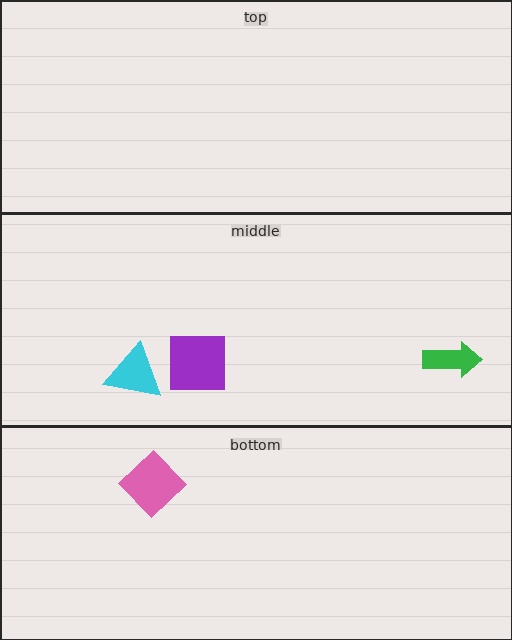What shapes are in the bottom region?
The pink diamond.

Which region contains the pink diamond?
The bottom region.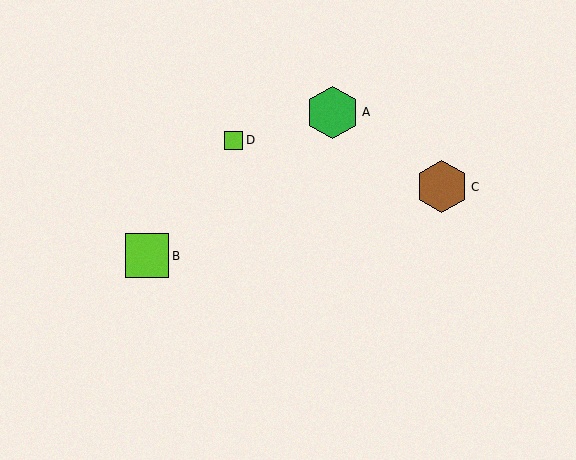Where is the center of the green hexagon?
The center of the green hexagon is at (333, 112).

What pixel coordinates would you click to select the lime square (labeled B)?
Click at (147, 255) to select the lime square B.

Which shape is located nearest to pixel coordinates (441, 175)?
The brown hexagon (labeled C) at (442, 187) is nearest to that location.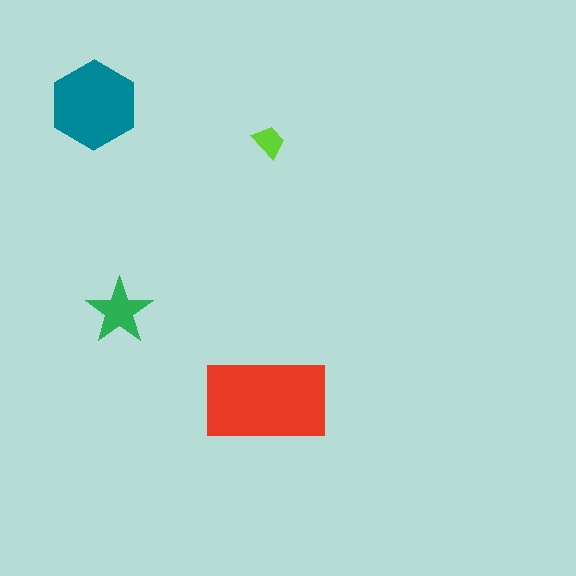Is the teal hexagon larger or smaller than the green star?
Larger.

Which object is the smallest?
The lime trapezoid.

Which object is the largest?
The red rectangle.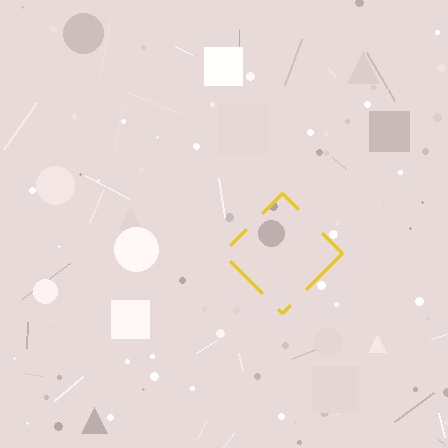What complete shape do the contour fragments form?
The contour fragments form a diamond.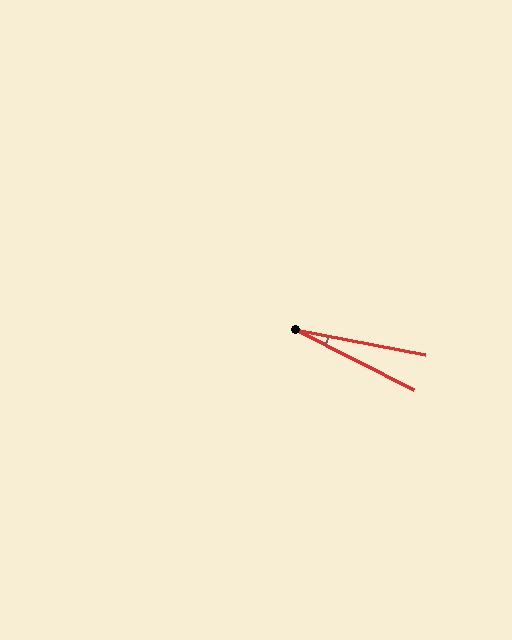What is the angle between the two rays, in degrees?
Approximately 16 degrees.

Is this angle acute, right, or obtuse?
It is acute.